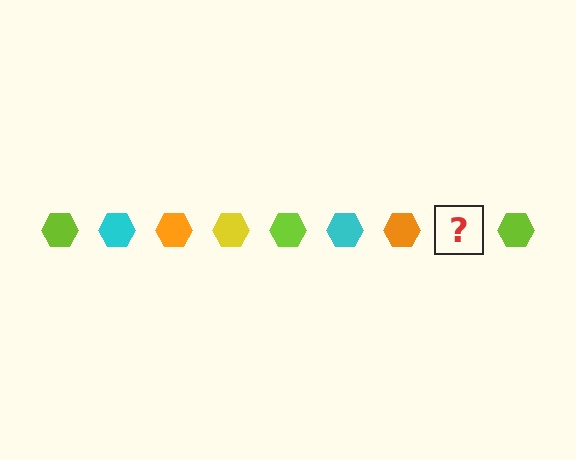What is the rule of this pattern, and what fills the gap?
The rule is that the pattern cycles through lime, cyan, orange, yellow hexagons. The gap should be filled with a yellow hexagon.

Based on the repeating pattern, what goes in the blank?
The blank should be a yellow hexagon.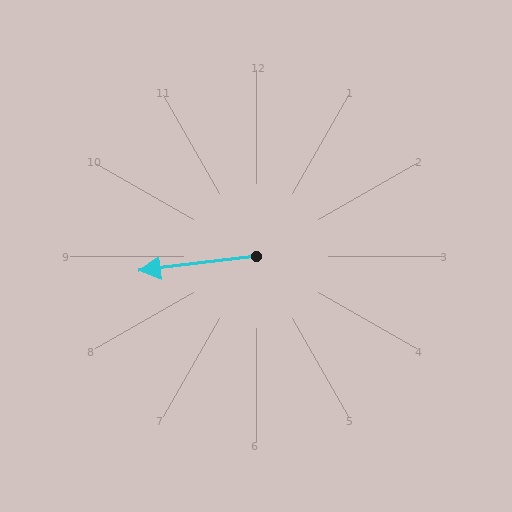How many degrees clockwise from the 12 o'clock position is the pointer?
Approximately 263 degrees.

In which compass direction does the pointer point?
West.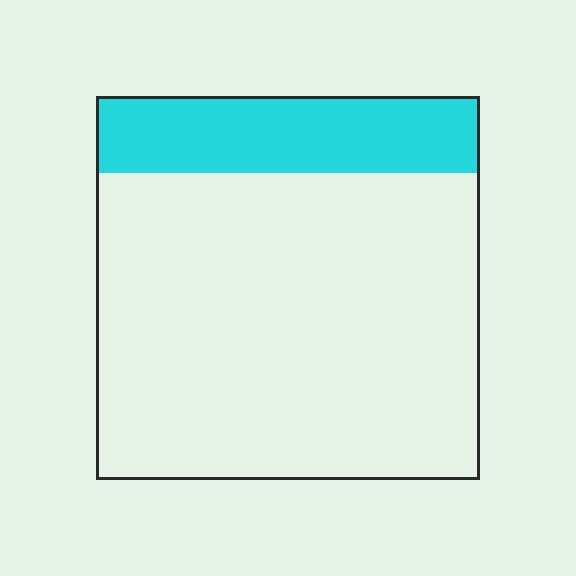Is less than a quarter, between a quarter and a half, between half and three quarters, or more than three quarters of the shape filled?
Less than a quarter.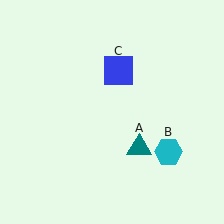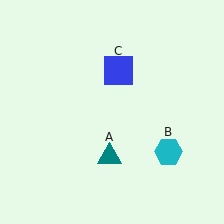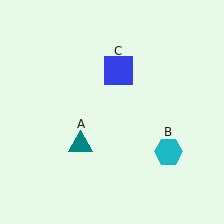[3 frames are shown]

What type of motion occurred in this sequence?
The teal triangle (object A) rotated clockwise around the center of the scene.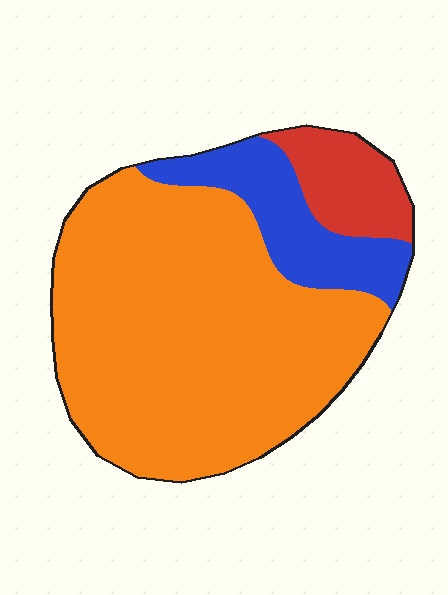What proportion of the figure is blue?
Blue covers 16% of the figure.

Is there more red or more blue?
Blue.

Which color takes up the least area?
Red, at roughly 10%.